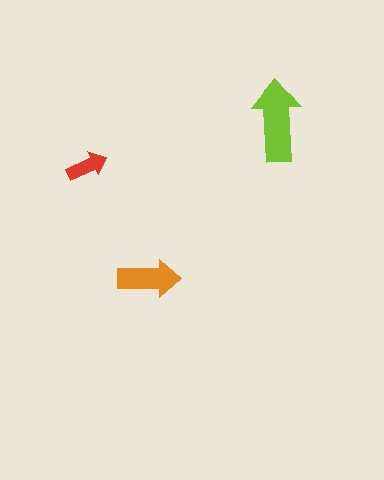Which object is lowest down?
The orange arrow is bottommost.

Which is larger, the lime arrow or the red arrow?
The lime one.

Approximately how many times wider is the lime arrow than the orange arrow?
About 1.5 times wider.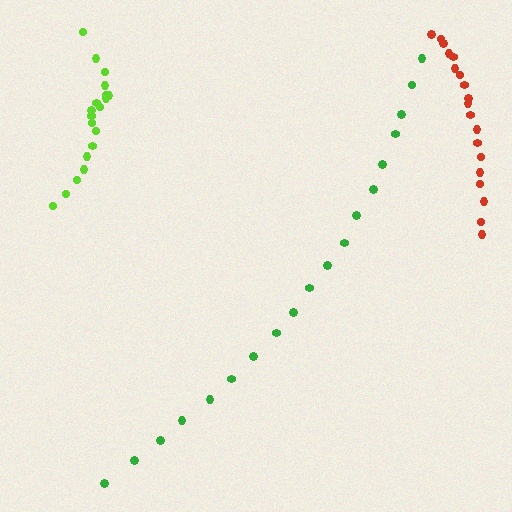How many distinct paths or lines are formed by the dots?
There are 3 distinct paths.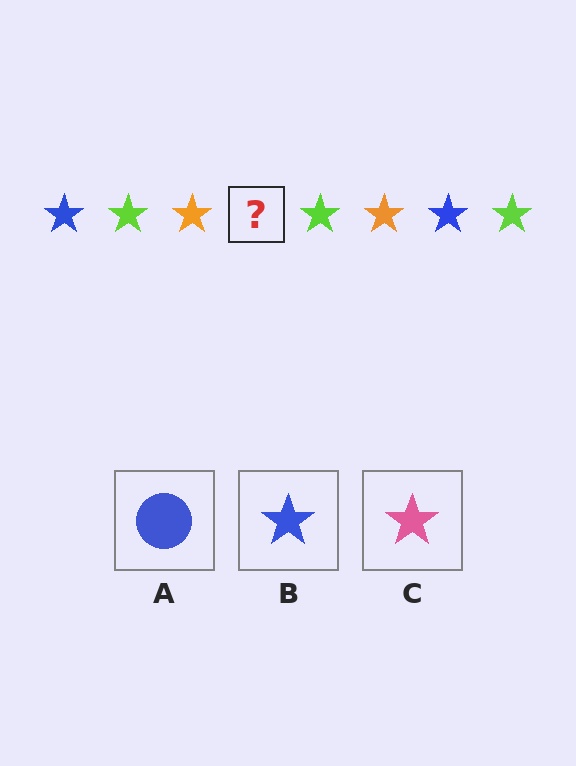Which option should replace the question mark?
Option B.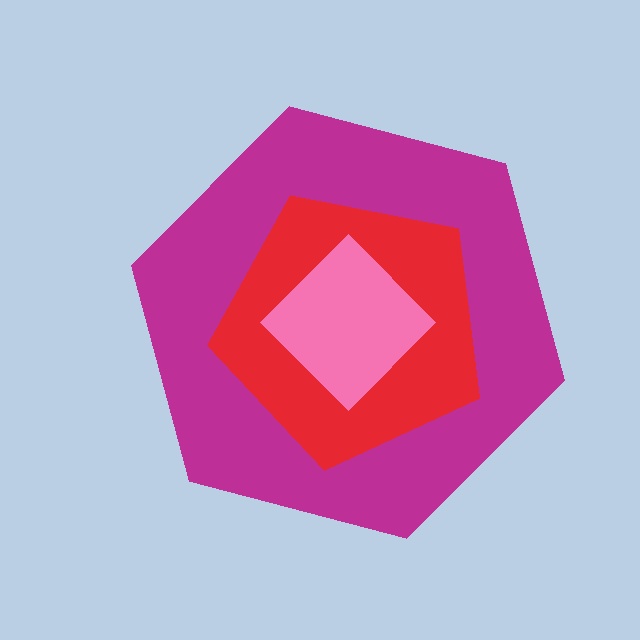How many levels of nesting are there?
3.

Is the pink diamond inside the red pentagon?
Yes.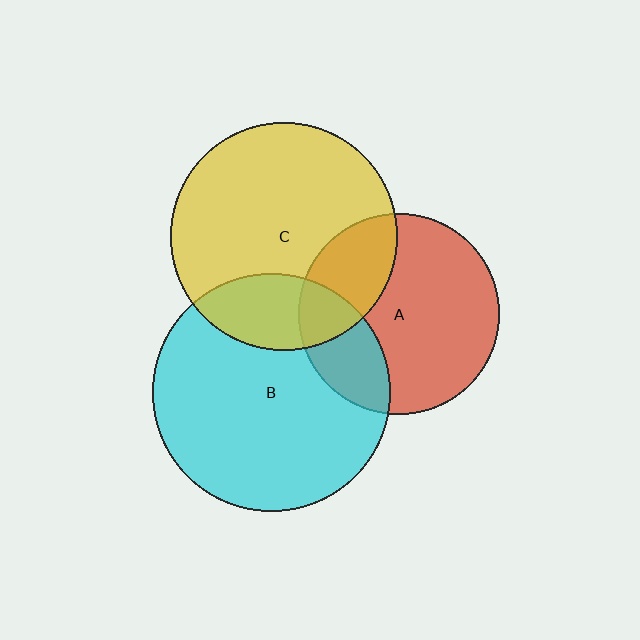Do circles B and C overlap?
Yes.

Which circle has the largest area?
Circle B (cyan).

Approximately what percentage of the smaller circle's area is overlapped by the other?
Approximately 20%.